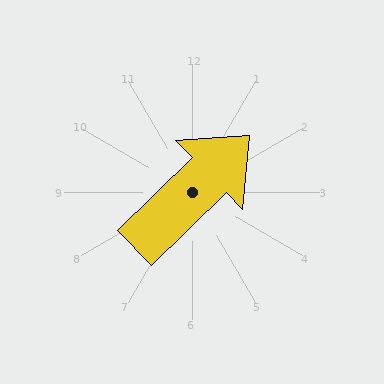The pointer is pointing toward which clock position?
Roughly 2 o'clock.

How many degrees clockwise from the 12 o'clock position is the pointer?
Approximately 46 degrees.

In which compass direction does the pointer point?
Northeast.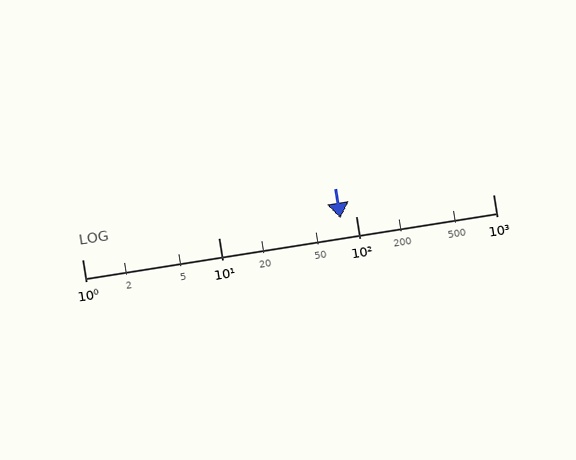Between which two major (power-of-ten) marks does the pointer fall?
The pointer is between 10 and 100.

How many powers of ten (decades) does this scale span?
The scale spans 3 decades, from 1 to 1000.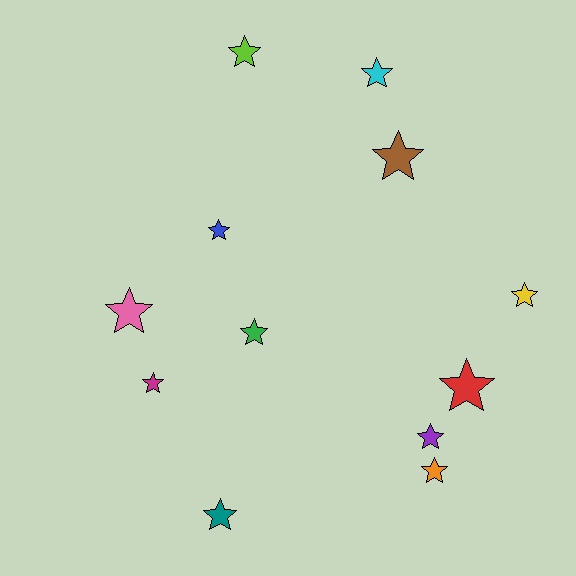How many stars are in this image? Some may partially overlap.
There are 12 stars.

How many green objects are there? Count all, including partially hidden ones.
There is 1 green object.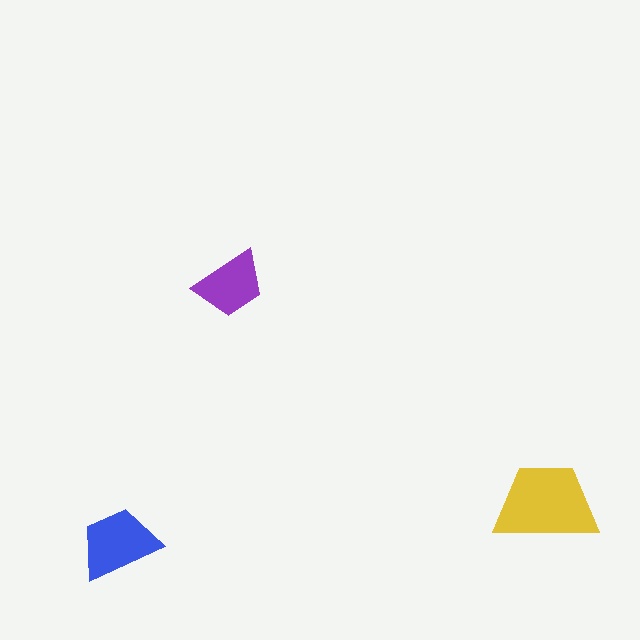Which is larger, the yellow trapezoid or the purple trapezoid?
The yellow one.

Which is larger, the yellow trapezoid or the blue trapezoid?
The yellow one.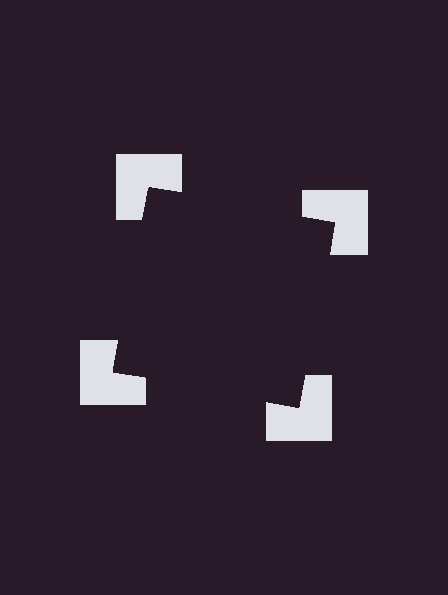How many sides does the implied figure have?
4 sides.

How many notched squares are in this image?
There are 4 — one at each vertex of the illusory square.